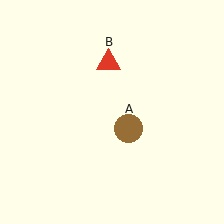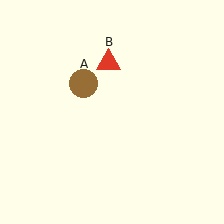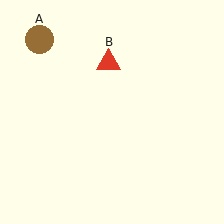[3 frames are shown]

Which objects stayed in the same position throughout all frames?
Red triangle (object B) remained stationary.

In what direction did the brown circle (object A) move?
The brown circle (object A) moved up and to the left.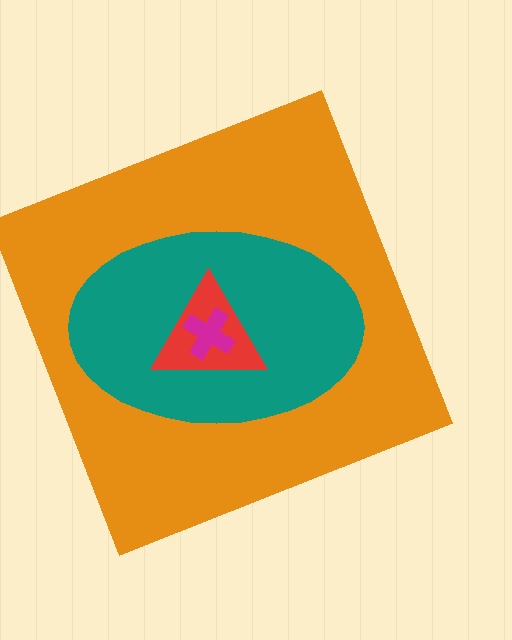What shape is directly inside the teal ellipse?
The red triangle.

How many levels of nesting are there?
4.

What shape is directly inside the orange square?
The teal ellipse.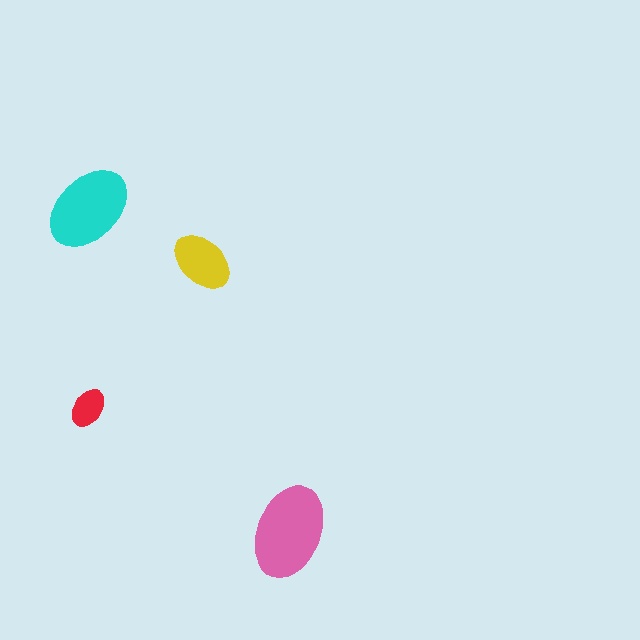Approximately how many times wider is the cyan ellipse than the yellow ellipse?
About 1.5 times wider.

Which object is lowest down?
The pink ellipse is bottommost.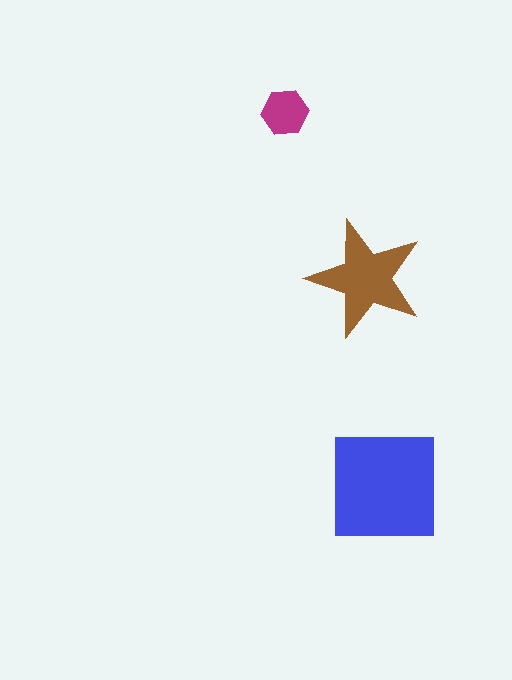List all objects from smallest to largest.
The magenta hexagon, the brown star, the blue square.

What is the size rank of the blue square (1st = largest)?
1st.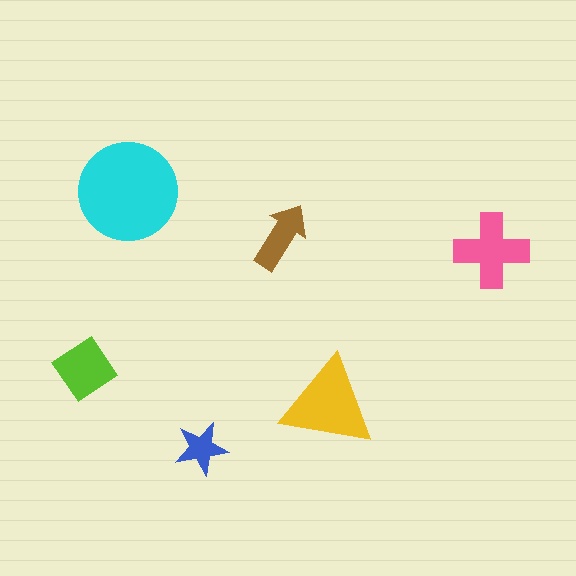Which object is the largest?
The cyan circle.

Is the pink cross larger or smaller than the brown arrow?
Larger.